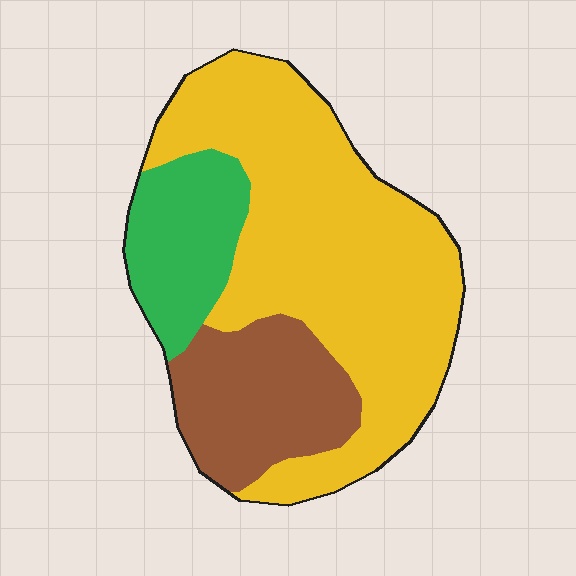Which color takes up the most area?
Yellow, at roughly 60%.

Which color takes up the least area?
Green, at roughly 15%.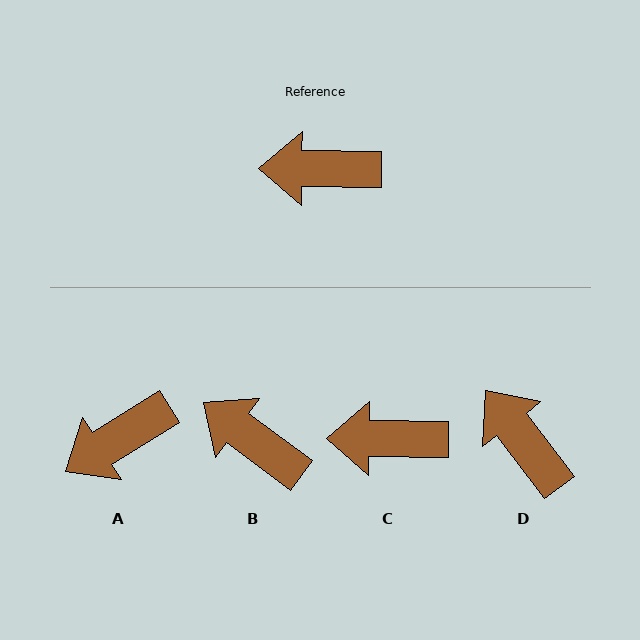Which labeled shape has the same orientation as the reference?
C.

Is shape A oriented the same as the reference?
No, it is off by about 32 degrees.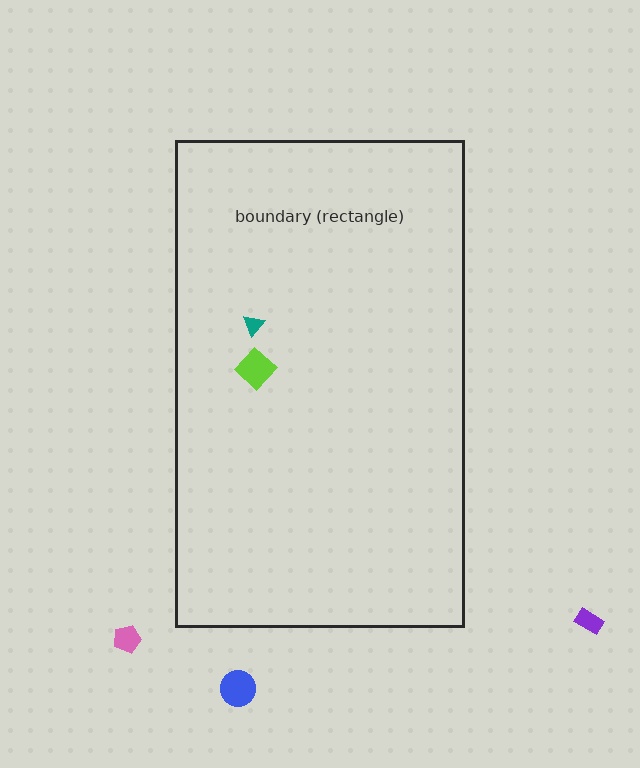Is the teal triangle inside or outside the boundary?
Inside.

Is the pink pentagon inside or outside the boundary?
Outside.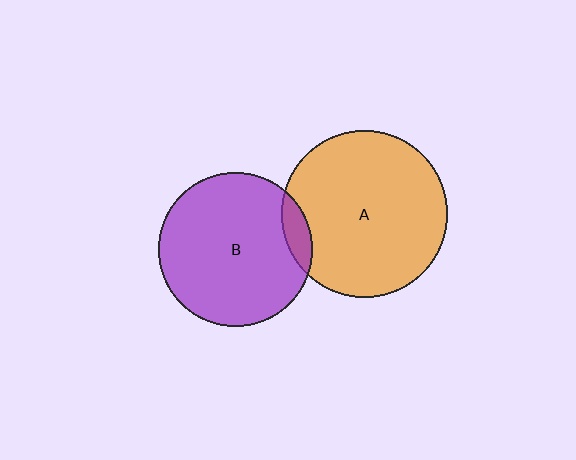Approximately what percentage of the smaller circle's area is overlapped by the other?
Approximately 10%.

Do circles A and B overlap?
Yes.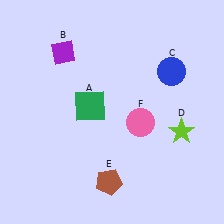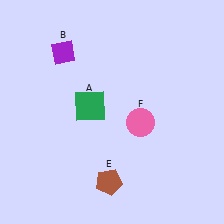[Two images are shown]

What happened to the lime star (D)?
The lime star (D) was removed in Image 2. It was in the bottom-right area of Image 1.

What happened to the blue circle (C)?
The blue circle (C) was removed in Image 2. It was in the top-right area of Image 1.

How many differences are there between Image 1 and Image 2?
There are 2 differences between the two images.